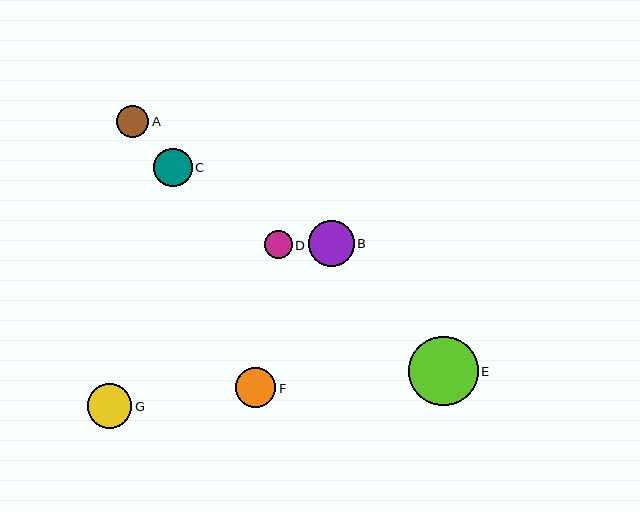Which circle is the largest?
Circle E is the largest with a size of approximately 70 pixels.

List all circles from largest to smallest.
From largest to smallest: E, B, G, F, C, A, D.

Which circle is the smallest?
Circle D is the smallest with a size of approximately 28 pixels.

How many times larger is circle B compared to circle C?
Circle B is approximately 1.2 times the size of circle C.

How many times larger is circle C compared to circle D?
Circle C is approximately 1.4 times the size of circle D.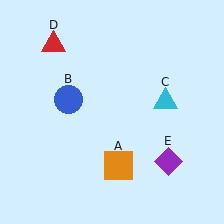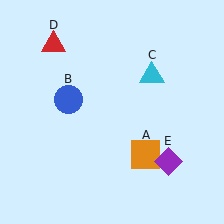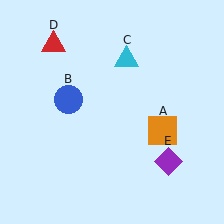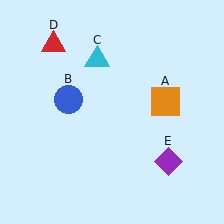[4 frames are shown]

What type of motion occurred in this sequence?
The orange square (object A), cyan triangle (object C) rotated counterclockwise around the center of the scene.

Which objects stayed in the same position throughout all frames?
Blue circle (object B) and red triangle (object D) and purple diamond (object E) remained stationary.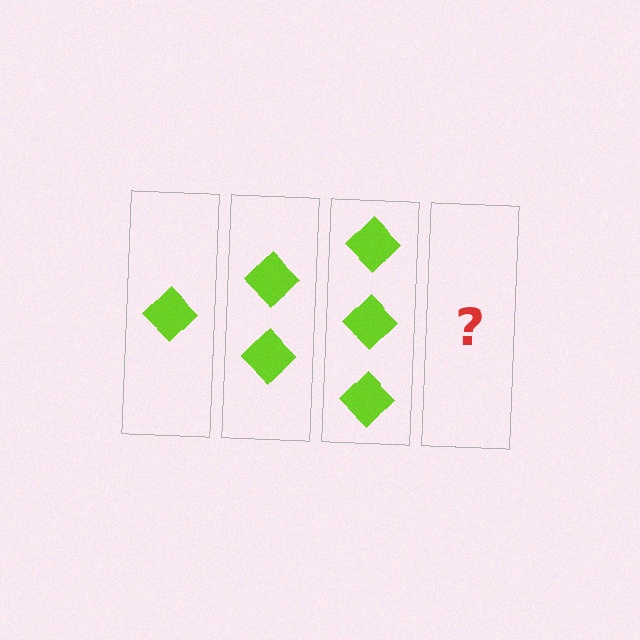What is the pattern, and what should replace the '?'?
The pattern is that each step adds one more diamond. The '?' should be 4 diamonds.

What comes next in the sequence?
The next element should be 4 diamonds.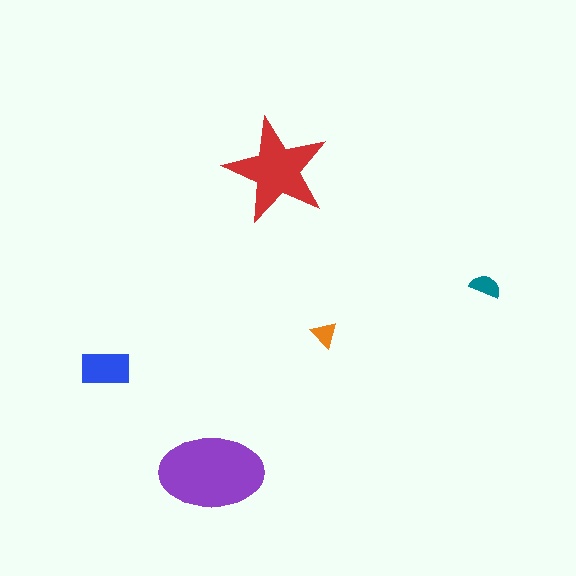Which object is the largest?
The purple ellipse.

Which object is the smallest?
The orange triangle.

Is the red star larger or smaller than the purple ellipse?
Smaller.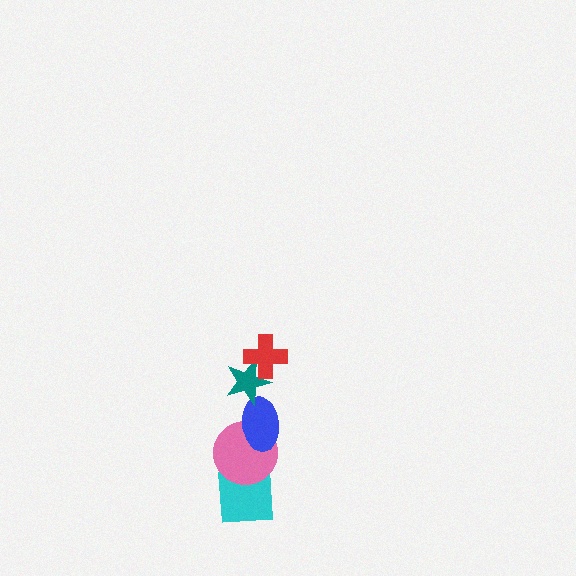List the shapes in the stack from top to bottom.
From top to bottom: the red cross, the teal star, the blue ellipse, the pink circle, the cyan square.